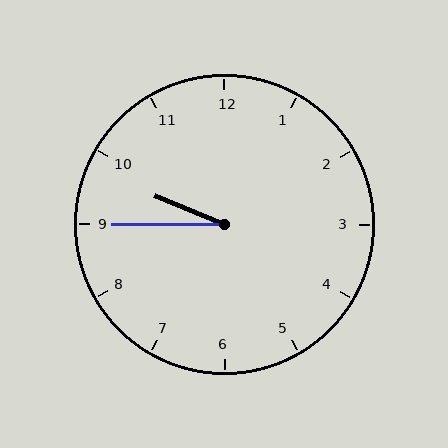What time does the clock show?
9:45.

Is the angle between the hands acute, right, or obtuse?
It is acute.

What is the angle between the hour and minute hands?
Approximately 22 degrees.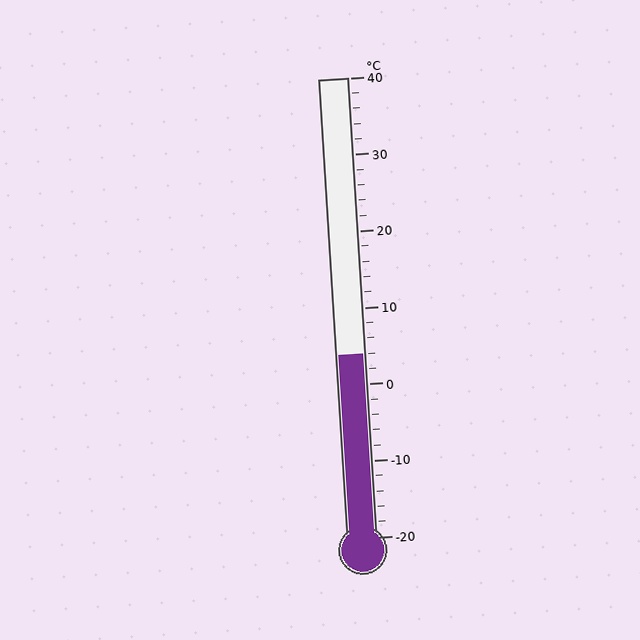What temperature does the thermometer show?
The thermometer shows approximately 4°C.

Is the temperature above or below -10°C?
The temperature is above -10°C.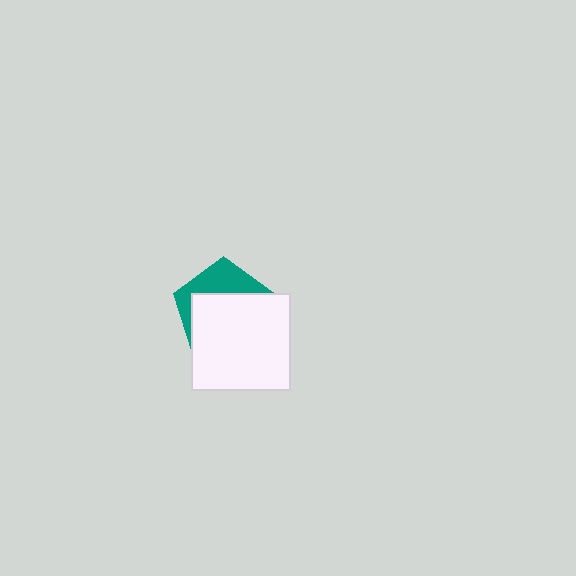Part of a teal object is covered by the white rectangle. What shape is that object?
It is a pentagon.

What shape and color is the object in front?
The object in front is a white rectangle.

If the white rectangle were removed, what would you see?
You would see the complete teal pentagon.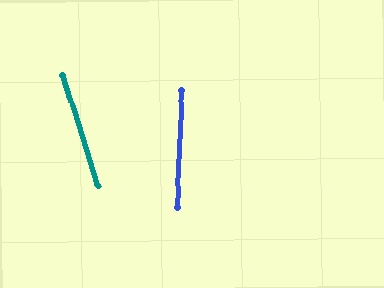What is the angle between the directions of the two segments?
Approximately 20 degrees.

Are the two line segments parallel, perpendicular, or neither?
Neither parallel nor perpendicular — they differ by about 20°.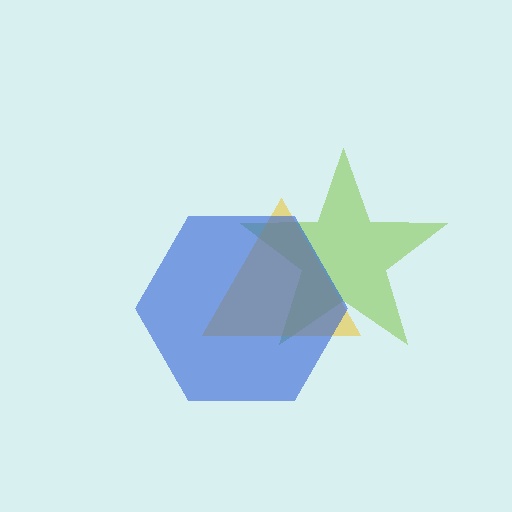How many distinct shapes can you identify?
There are 3 distinct shapes: a lime star, a yellow triangle, a blue hexagon.